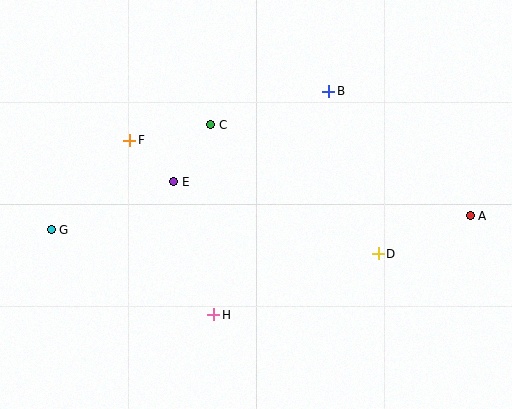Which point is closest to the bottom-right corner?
Point A is closest to the bottom-right corner.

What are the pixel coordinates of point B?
Point B is at (329, 91).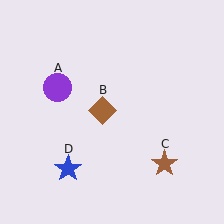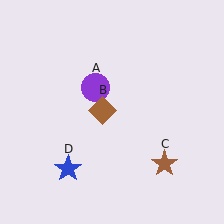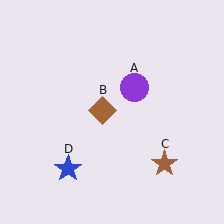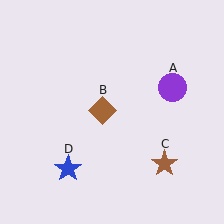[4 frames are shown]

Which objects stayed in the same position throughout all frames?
Brown diamond (object B) and brown star (object C) and blue star (object D) remained stationary.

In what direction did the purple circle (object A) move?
The purple circle (object A) moved right.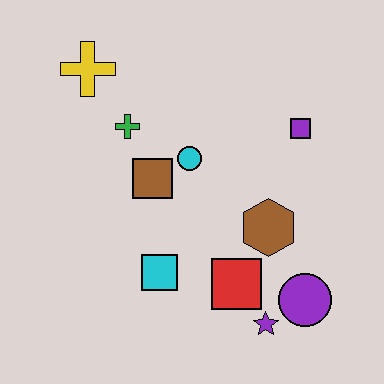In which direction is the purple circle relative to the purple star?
The purple circle is to the right of the purple star.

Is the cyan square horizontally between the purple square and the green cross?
Yes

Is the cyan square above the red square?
Yes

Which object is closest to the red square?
The purple star is closest to the red square.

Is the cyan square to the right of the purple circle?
No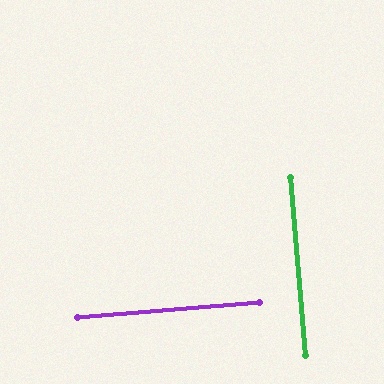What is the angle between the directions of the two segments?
Approximately 90 degrees.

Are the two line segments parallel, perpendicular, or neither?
Perpendicular — they meet at approximately 90°.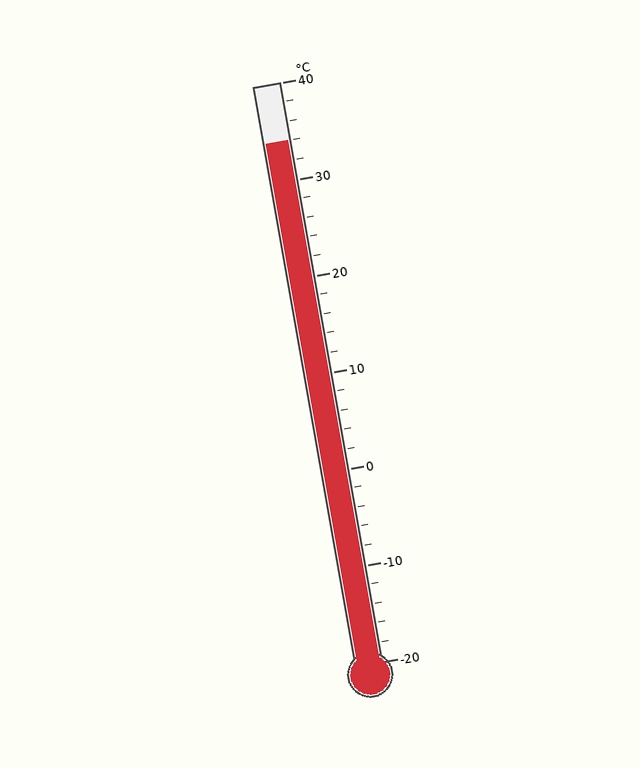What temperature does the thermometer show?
The thermometer shows approximately 34°C.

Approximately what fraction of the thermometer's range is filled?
The thermometer is filled to approximately 90% of its range.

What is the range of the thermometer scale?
The thermometer scale ranges from -20°C to 40°C.